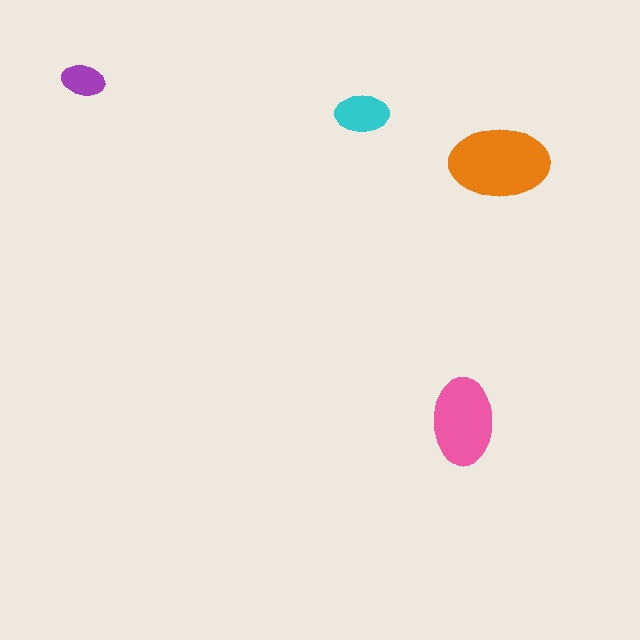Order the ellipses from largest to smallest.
the orange one, the pink one, the cyan one, the purple one.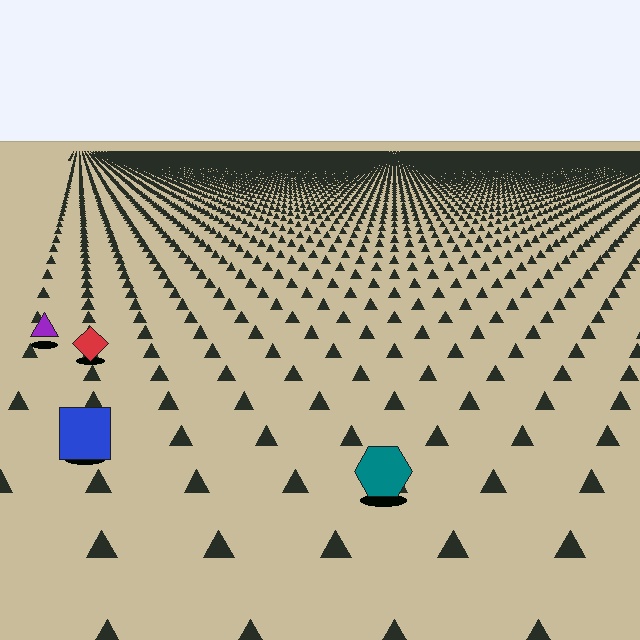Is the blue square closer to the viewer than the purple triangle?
Yes. The blue square is closer — you can tell from the texture gradient: the ground texture is coarser near it.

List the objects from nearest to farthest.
From nearest to farthest: the teal hexagon, the blue square, the red diamond, the purple triangle.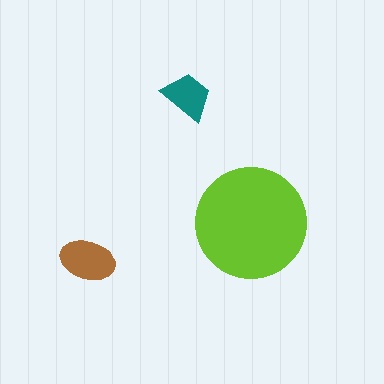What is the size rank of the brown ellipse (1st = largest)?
2nd.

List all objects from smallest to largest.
The teal trapezoid, the brown ellipse, the lime circle.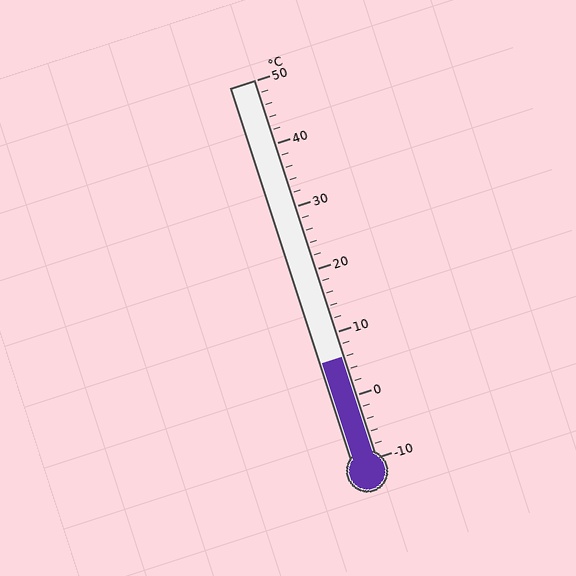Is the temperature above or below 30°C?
The temperature is below 30°C.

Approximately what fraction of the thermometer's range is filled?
The thermometer is filled to approximately 25% of its range.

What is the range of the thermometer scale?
The thermometer scale ranges from -10°C to 50°C.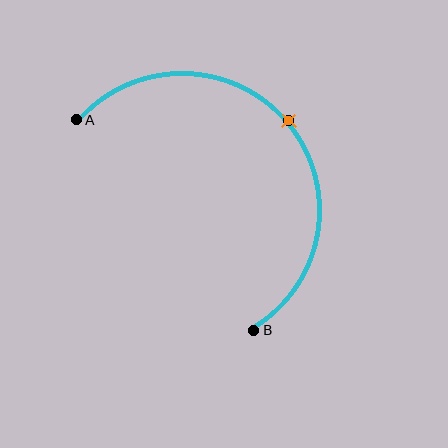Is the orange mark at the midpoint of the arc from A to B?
Yes. The orange mark lies on the arc at equal arc-length from both A and B — it is the arc midpoint.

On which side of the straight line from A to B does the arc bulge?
The arc bulges above and to the right of the straight line connecting A and B.